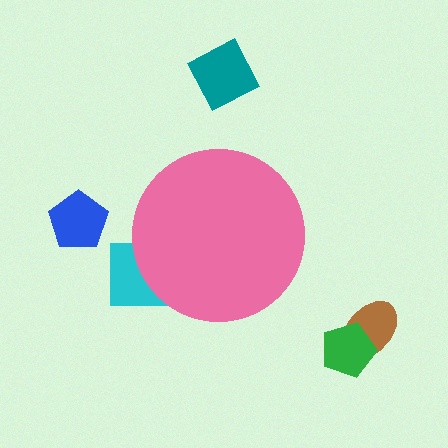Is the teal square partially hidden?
No, the teal square is fully visible.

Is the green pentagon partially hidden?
No, the green pentagon is fully visible.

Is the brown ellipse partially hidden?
No, the brown ellipse is fully visible.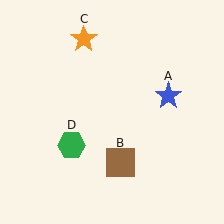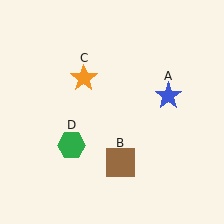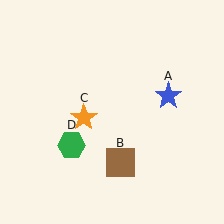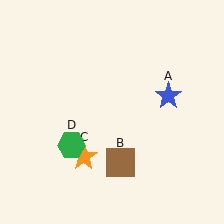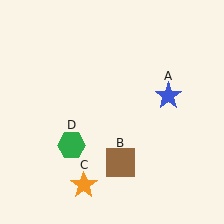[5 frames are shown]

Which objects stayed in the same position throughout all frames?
Blue star (object A) and brown square (object B) and green hexagon (object D) remained stationary.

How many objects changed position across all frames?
1 object changed position: orange star (object C).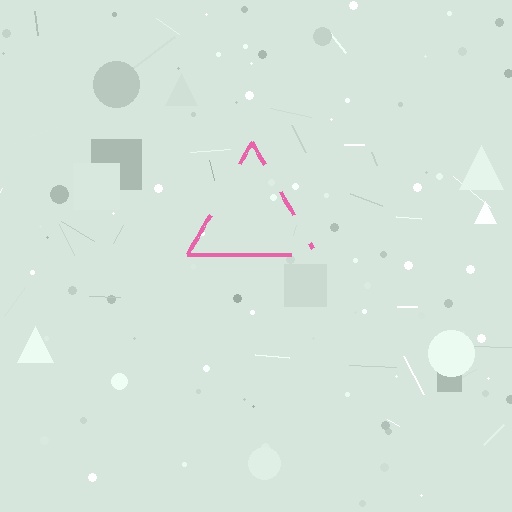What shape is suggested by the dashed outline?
The dashed outline suggests a triangle.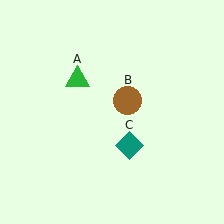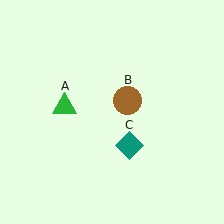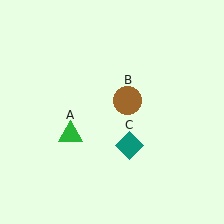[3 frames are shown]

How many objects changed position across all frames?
1 object changed position: green triangle (object A).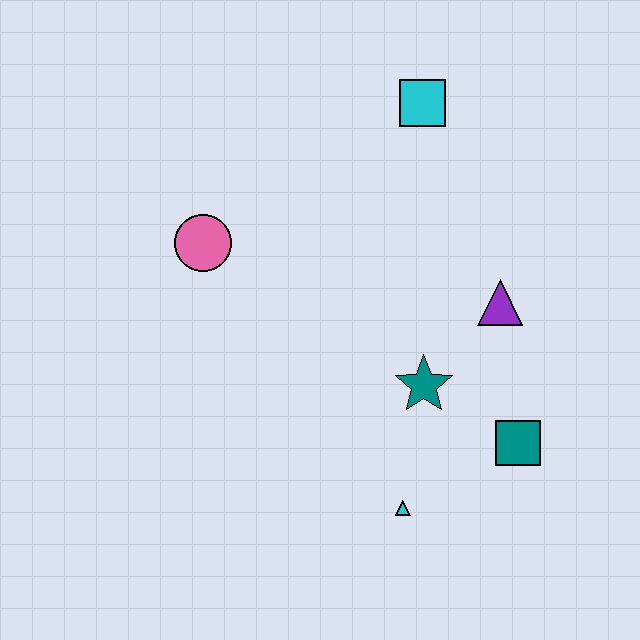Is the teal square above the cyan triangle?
Yes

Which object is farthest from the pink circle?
The teal square is farthest from the pink circle.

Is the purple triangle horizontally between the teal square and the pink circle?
Yes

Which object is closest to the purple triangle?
The teal star is closest to the purple triangle.